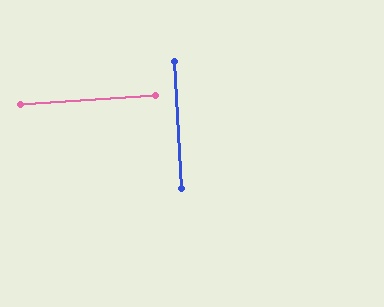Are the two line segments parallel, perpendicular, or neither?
Perpendicular — they meet at approximately 89°.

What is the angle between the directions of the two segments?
Approximately 89 degrees.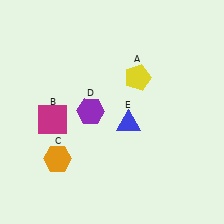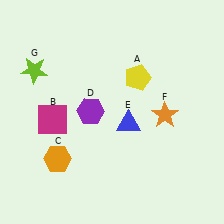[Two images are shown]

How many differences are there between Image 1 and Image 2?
There are 2 differences between the two images.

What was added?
An orange star (F), a lime star (G) were added in Image 2.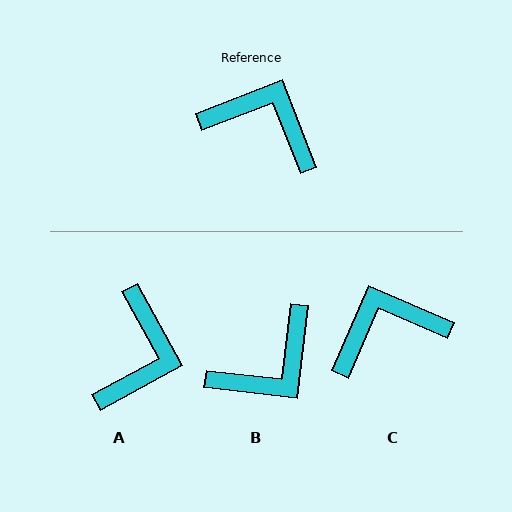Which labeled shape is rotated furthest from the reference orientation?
B, about 118 degrees away.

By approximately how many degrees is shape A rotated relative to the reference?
Approximately 83 degrees clockwise.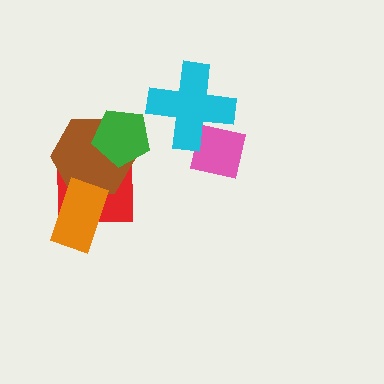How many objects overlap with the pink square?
1 object overlaps with the pink square.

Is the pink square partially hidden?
Yes, it is partially covered by another shape.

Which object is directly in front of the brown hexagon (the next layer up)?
The orange rectangle is directly in front of the brown hexagon.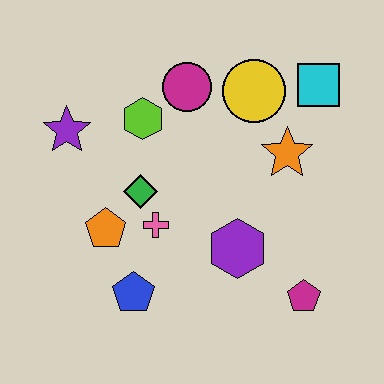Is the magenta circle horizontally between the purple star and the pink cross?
No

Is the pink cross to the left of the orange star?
Yes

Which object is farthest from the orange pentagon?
The cyan square is farthest from the orange pentagon.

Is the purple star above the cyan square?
No